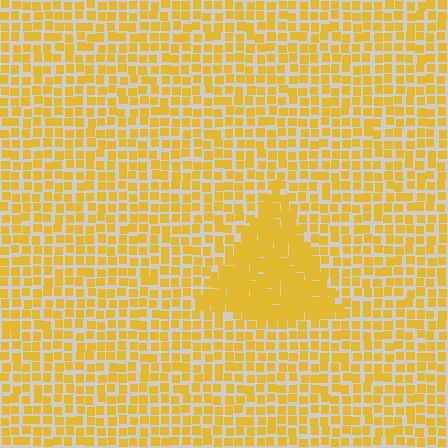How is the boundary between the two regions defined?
The boundary is defined by a change in element density (approximately 1.9x ratio). All elements are the same color, size, and shape.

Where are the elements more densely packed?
The elements are more densely packed inside the triangle boundary.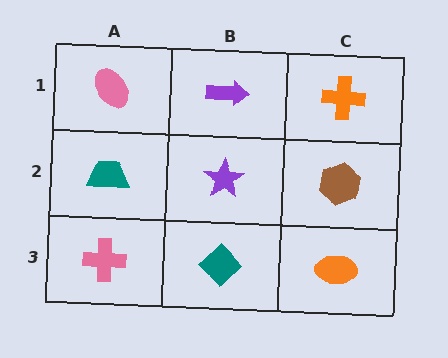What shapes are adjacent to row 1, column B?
A purple star (row 2, column B), a pink ellipse (row 1, column A), an orange cross (row 1, column C).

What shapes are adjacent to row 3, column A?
A teal trapezoid (row 2, column A), a teal diamond (row 3, column B).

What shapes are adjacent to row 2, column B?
A purple arrow (row 1, column B), a teal diamond (row 3, column B), a teal trapezoid (row 2, column A), a brown hexagon (row 2, column C).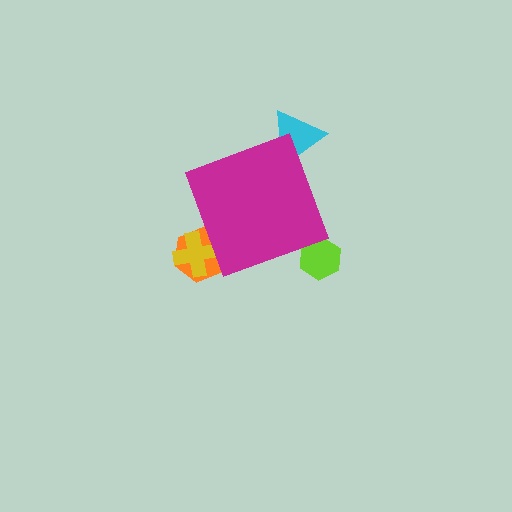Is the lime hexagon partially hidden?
Yes, the lime hexagon is partially hidden behind the magenta diamond.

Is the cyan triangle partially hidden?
Yes, the cyan triangle is partially hidden behind the magenta diamond.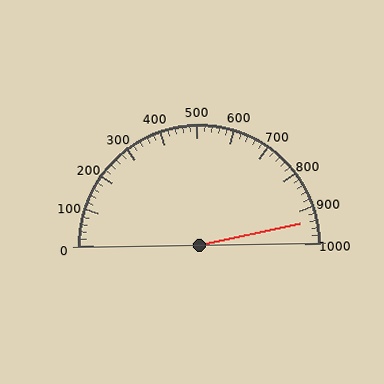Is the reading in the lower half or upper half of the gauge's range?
The reading is in the upper half of the range (0 to 1000).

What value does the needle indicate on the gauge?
The needle indicates approximately 940.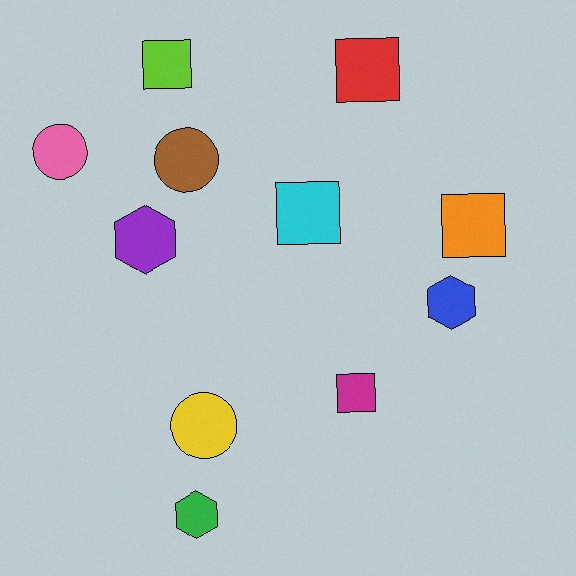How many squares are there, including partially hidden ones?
There are 5 squares.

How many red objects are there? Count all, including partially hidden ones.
There is 1 red object.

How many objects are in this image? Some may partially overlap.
There are 11 objects.